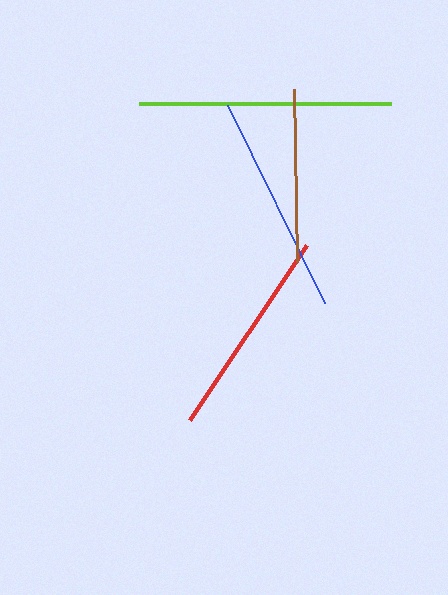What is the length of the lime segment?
The lime segment is approximately 252 pixels long.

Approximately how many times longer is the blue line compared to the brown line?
The blue line is approximately 1.3 times the length of the brown line.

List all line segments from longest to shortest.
From longest to shortest: lime, blue, red, brown.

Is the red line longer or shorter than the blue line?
The blue line is longer than the red line.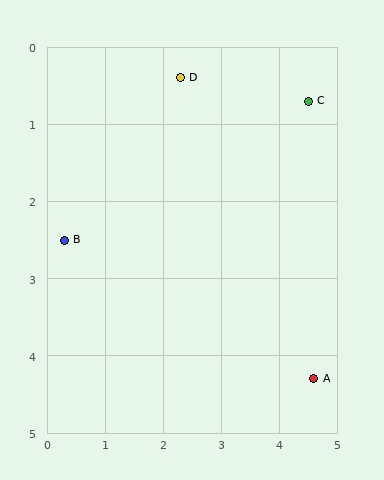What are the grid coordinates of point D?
Point D is at approximately (2.3, 0.4).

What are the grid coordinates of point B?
Point B is at approximately (0.3, 2.5).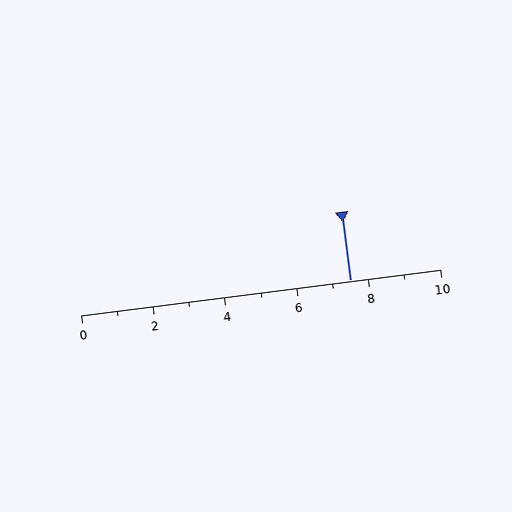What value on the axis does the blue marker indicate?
The marker indicates approximately 7.5.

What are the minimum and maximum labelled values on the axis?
The axis runs from 0 to 10.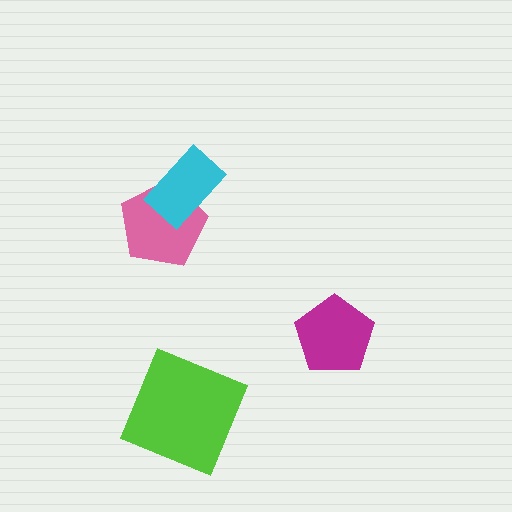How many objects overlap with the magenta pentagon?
0 objects overlap with the magenta pentagon.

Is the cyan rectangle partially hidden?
No, no other shape covers it.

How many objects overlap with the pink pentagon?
1 object overlaps with the pink pentagon.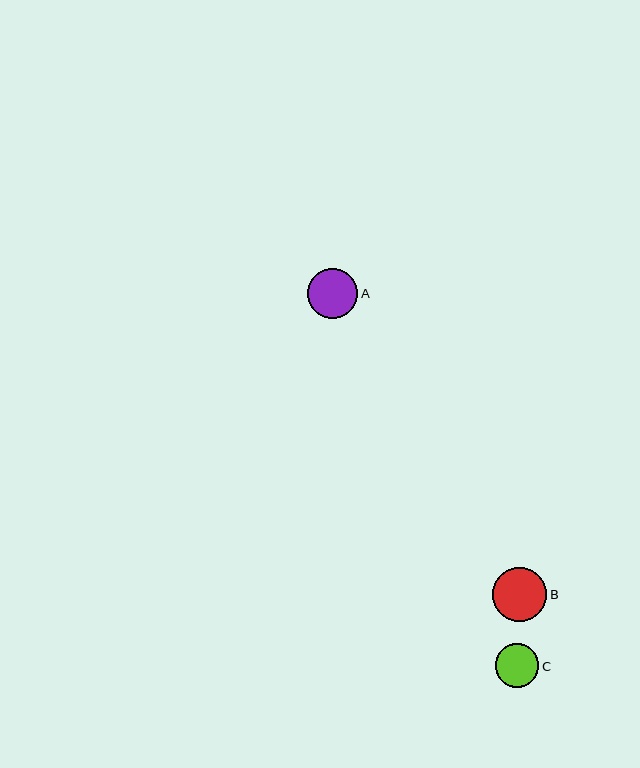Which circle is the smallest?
Circle C is the smallest with a size of approximately 44 pixels.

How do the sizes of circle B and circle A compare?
Circle B and circle A are approximately the same size.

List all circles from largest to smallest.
From largest to smallest: B, A, C.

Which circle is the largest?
Circle B is the largest with a size of approximately 54 pixels.